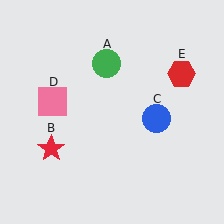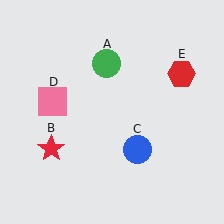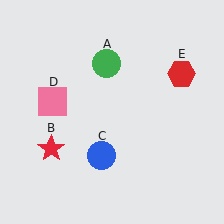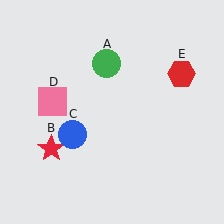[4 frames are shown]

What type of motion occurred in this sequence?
The blue circle (object C) rotated clockwise around the center of the scene.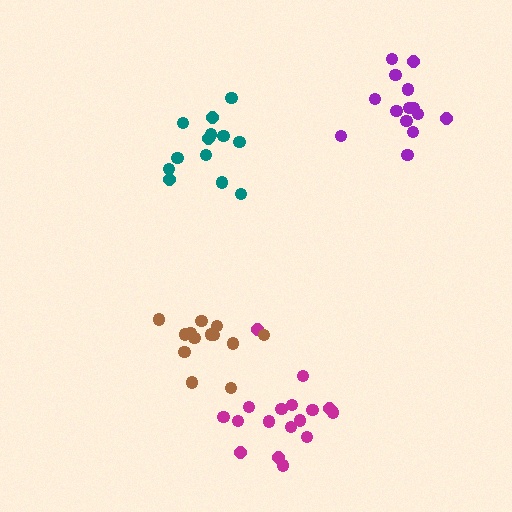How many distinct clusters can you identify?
There are 4 distinct clusters.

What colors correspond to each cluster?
The clusters are colored: teal, purple, magenta, brown.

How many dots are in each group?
Group 1: 13 dots, Group 2: 14 dots, Group 3: 17 dots, Group 4: 13 dots (57 total).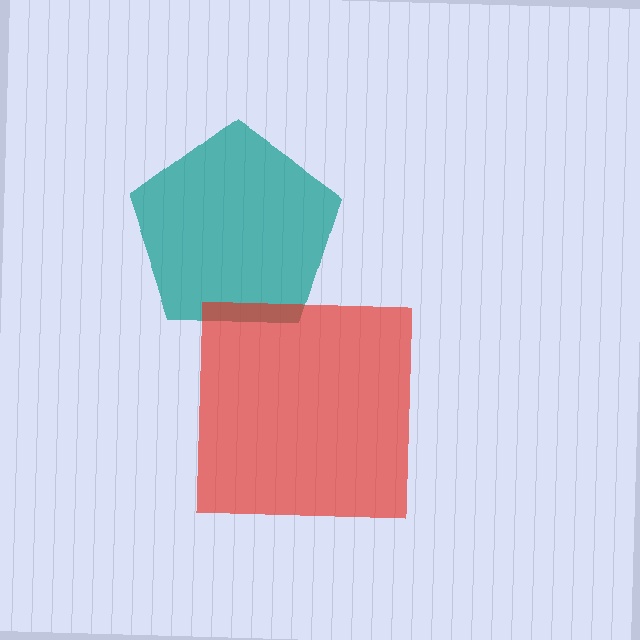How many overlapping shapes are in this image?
There are 2 overlapping shapes in the image.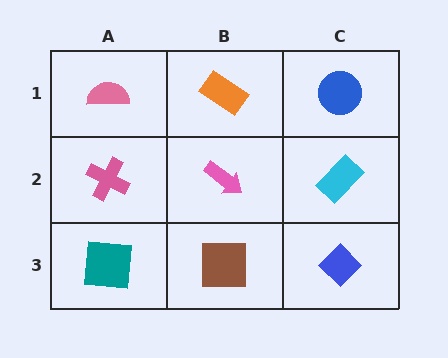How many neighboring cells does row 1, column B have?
3.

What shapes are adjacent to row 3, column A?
A pink cross (row 2, column A), a brown square (row 3, column B).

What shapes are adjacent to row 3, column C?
A cyan rectangle (row 2, column C), a brown square (row 3, column B).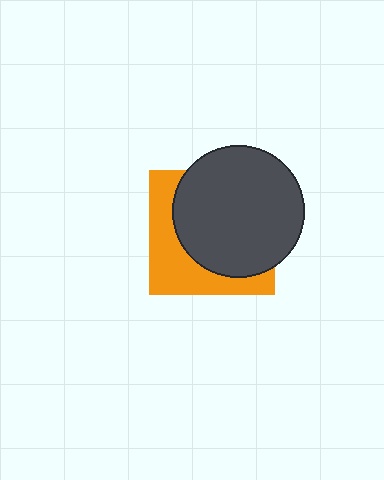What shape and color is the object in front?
The object in front is a dark gray circle.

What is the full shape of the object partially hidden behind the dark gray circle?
The partially hidden object is an orange square.